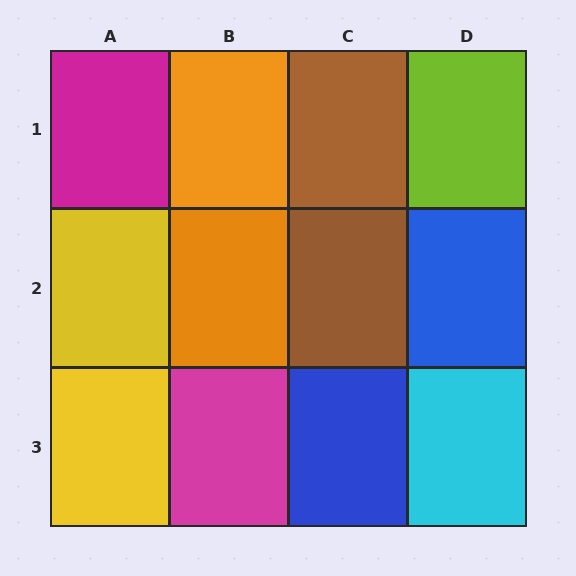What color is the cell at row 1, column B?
Orange.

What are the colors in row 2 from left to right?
Yellow, orange, brown, blue.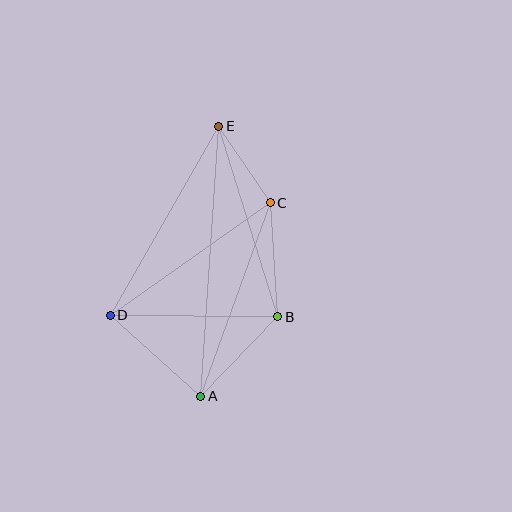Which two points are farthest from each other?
Points A and E are farthest from each other.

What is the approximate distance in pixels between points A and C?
The distance between A and C is approximately 206 pixels.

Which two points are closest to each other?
Points C and E are closest to each other.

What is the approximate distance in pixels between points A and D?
The distance between A and D is approximately 121 pixels.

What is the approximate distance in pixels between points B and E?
The distance between B and E is approximately 199 pixels.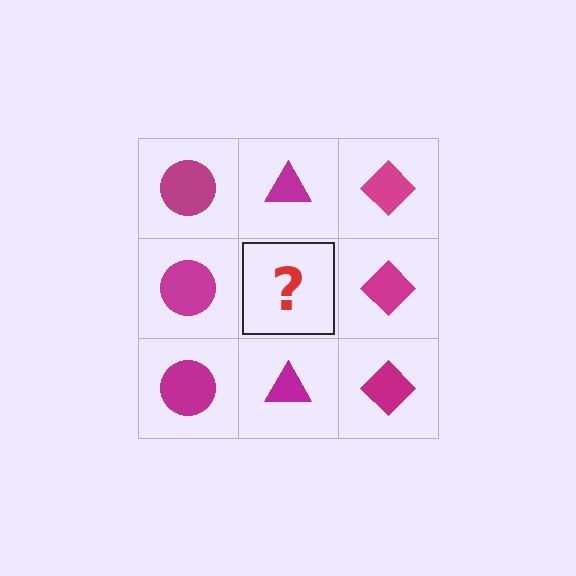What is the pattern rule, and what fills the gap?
The rule is that each column has a consistent shape. The gap should be filled with a magenta triangle.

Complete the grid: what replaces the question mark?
The question mark should be replaced with a magenta triangle.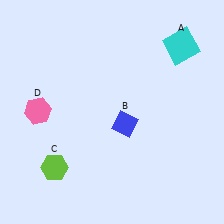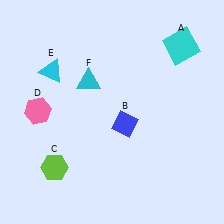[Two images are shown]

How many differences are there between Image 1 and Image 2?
There are 2 differences between the two images.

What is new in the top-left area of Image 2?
A cyan triangle (F) was added in the top-left area of Image 2.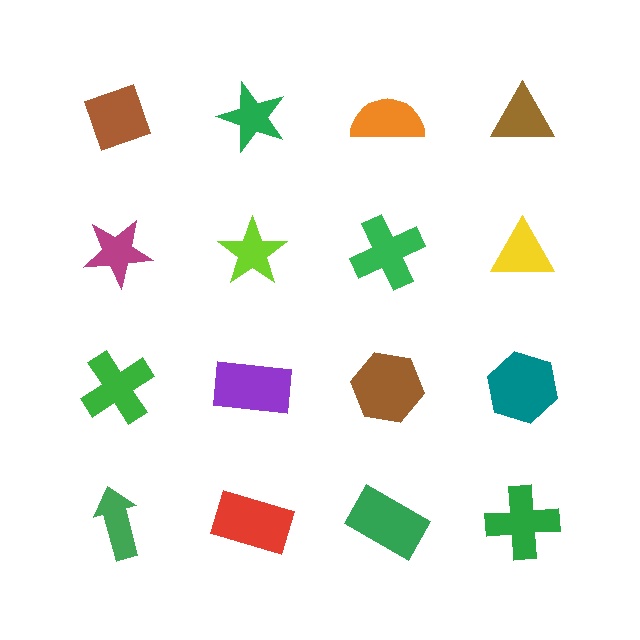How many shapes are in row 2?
4 shapes.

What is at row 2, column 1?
A magenta star.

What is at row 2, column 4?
A yellow triangle.